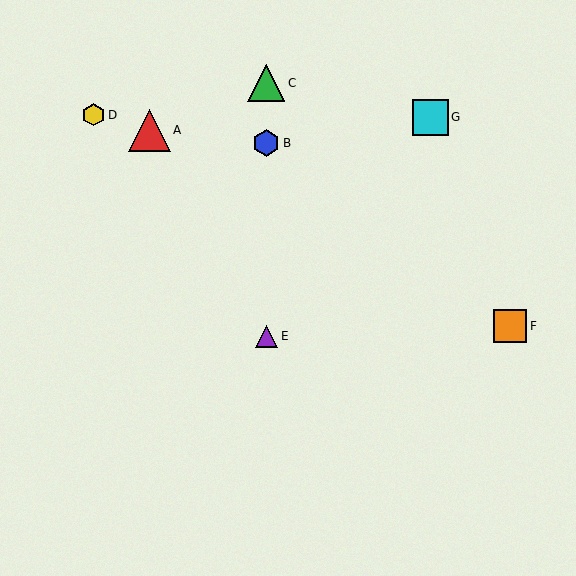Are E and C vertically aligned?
Yes, both are at x≈266.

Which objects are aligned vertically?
Objects B, C, E are aligned vertically.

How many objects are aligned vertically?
3 objects (B, C, E) are aligned vertically.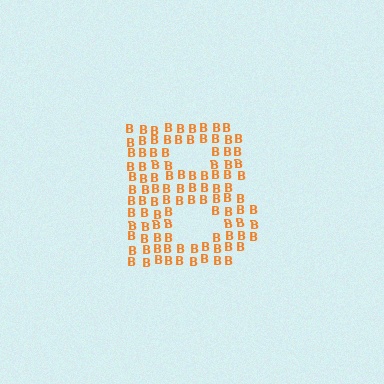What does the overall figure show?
The overall figure shows the letter B.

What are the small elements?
The small elements are letter B's.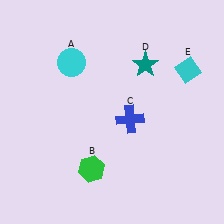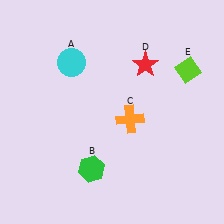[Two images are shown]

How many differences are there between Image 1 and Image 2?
There are 3 differences between the two images.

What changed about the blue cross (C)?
In Image 1, C is blue. In Image 2, it changed to orange.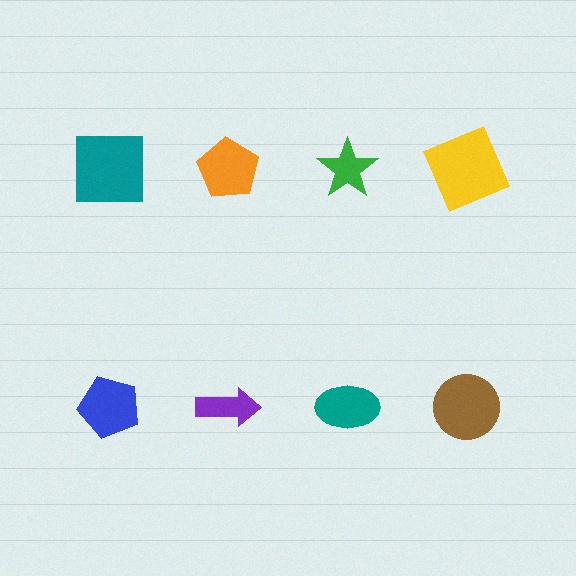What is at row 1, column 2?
An orange pentagon.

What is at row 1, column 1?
A teal square.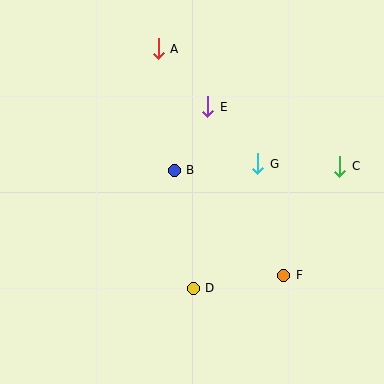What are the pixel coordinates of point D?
Point D is at (193, 288).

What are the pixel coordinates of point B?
Point B is at (174, 170).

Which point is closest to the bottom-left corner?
Point D is closest to the bottom-left corner.